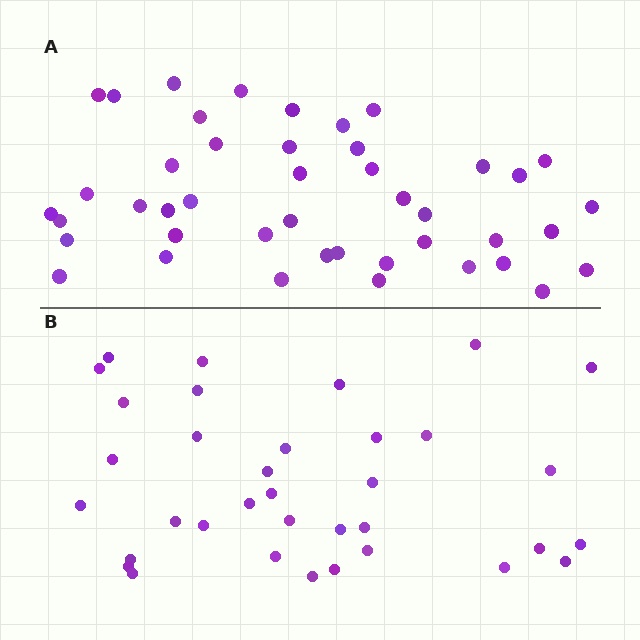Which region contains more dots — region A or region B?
Region A (the top region) has more dots.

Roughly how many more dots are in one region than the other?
Region A has roughly 8 or so more dots than region B.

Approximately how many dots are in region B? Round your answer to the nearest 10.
About 40 dots. (The exact count is 35, which rounds to 40.)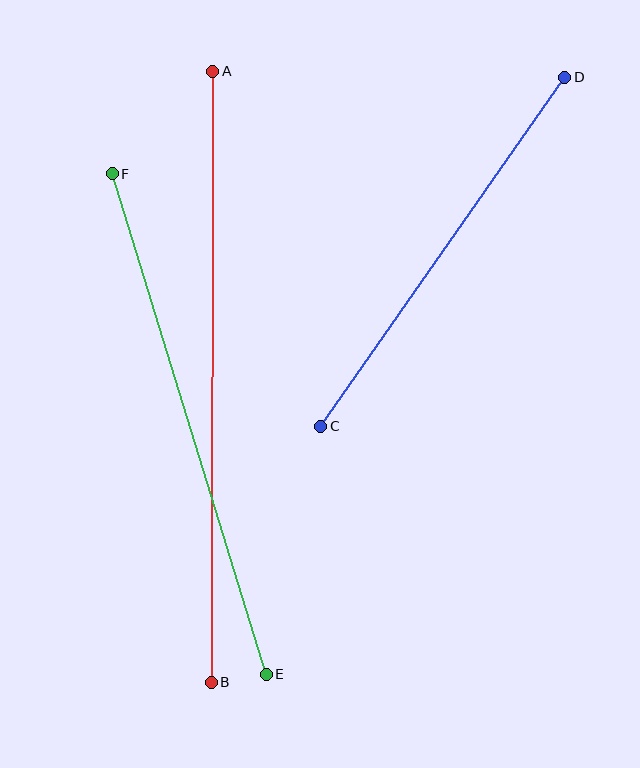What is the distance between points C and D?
The distance is approximately 426 pixels.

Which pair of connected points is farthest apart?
Points A and B are farthest apart.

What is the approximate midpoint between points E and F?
The midpoint is at approximately (189, 424) pixels.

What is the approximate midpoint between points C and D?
The midpoint is at approximately (443, 252) pixels.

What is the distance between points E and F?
The distance is approximately 524 pixels.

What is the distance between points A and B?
The distance is approximately 611 pixels.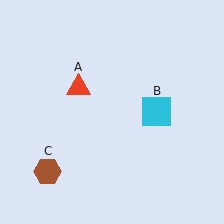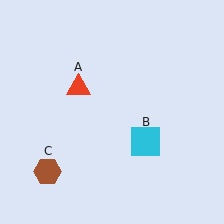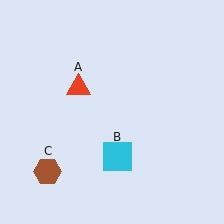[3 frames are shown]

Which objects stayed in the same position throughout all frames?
Red triangle (object A) and brown hexagon (object C) remained stationary.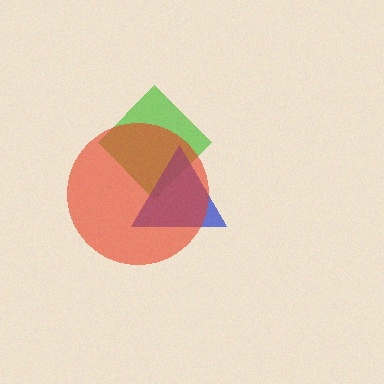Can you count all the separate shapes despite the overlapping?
Yes, there are 3 separate shapes.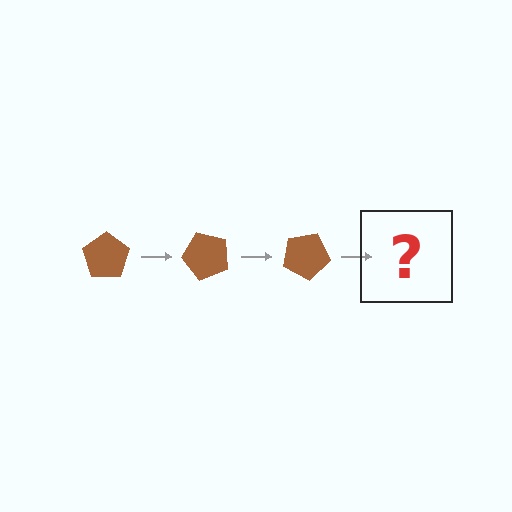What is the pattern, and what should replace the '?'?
The pattern is that the pentagon rotates 50 degrees each step. The '?' should be a brown pentagon rotated 150 degrees.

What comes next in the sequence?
The next element should be a brown pentagon rotated 150 degrees.